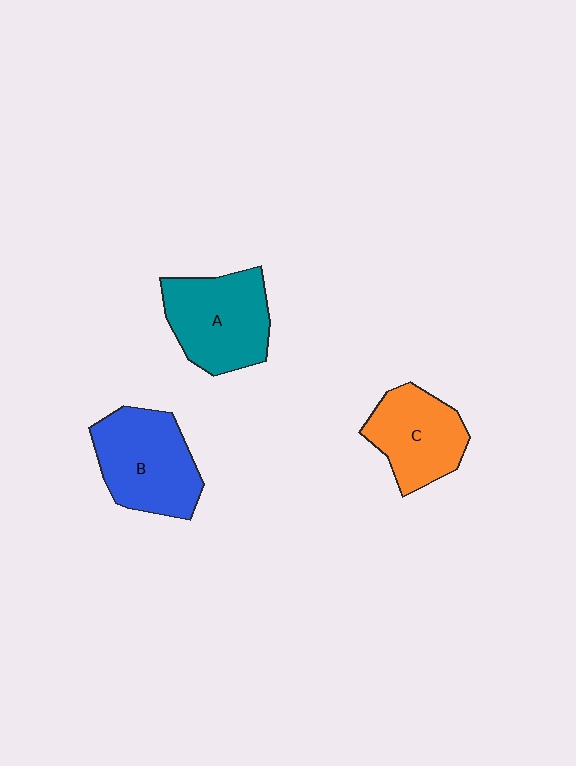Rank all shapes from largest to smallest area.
From largest to smallest: B (blue), A (teal), C (orange).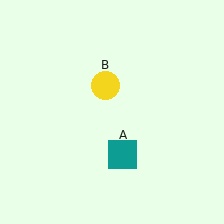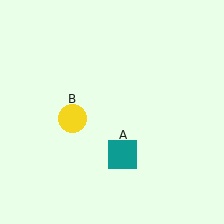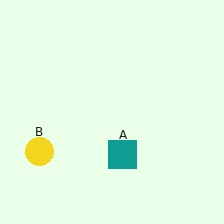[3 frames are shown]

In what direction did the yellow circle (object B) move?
The yellow circle (object B) moved down and to the left.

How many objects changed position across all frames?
1 object changed position: yellow circle (object B).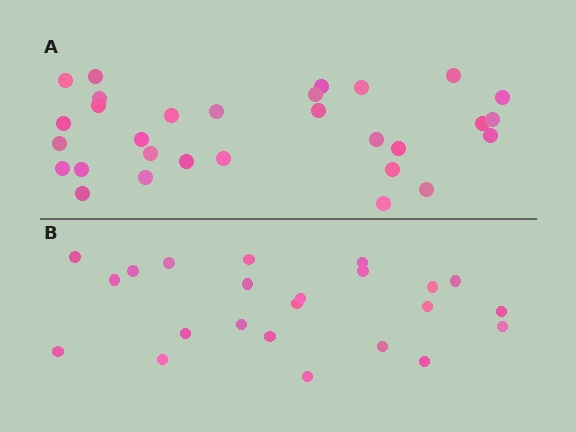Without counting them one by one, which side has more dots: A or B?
Region A (the top region) has more dots.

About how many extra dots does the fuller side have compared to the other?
Region A has roughly 8 or so more dots than region B.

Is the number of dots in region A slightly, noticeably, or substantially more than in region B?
Region A has noticeably more, but not dramatically so. The ratio is roughly 1.3 to 1.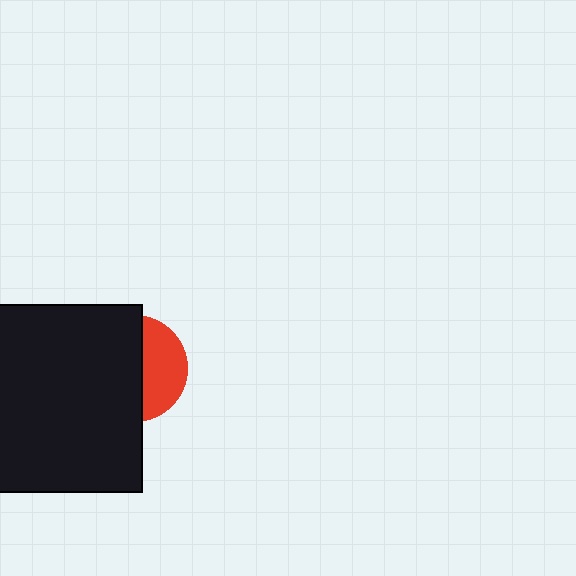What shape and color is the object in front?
The object in front is a black rectangle.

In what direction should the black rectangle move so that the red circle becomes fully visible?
The black rectangle should move left. That is the shortest direction to clear the overlap and leave the red circle fully visible.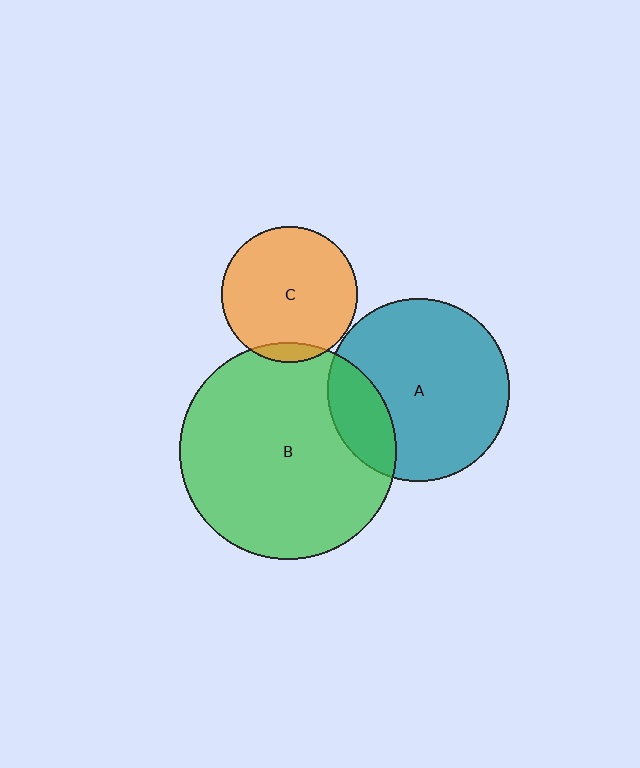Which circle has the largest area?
Circle B (green).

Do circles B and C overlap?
Yes.